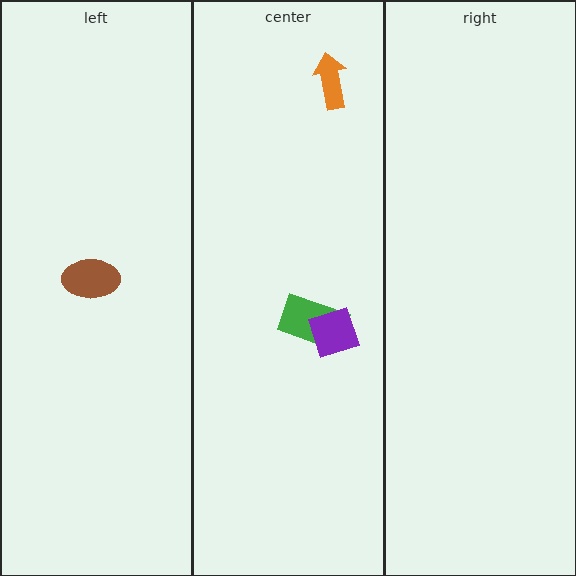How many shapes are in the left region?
1.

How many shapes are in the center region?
3.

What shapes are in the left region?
The brown ellipse.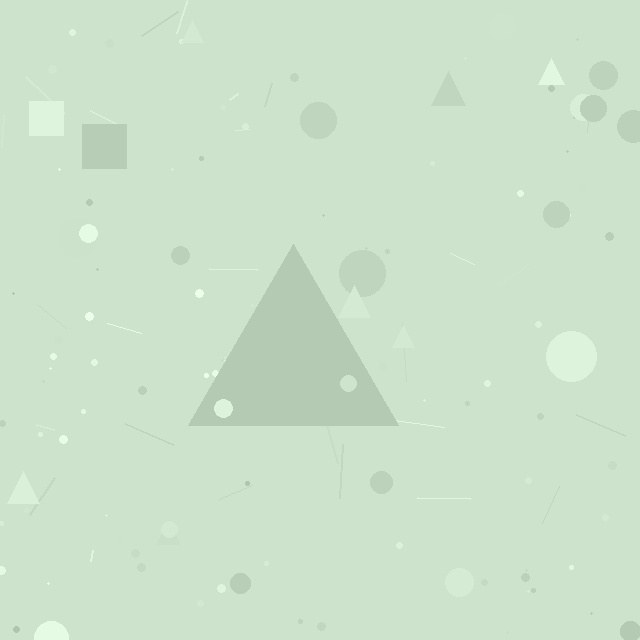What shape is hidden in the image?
A triangle is hidden in the image.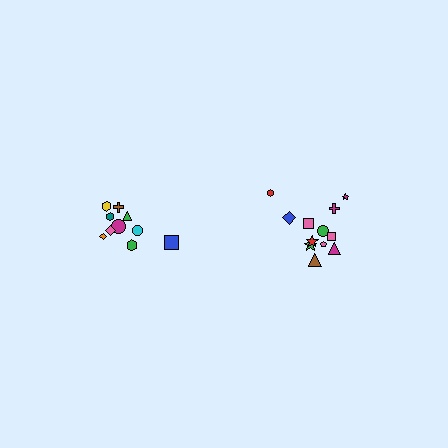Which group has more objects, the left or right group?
The right group.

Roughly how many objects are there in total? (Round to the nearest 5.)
Roughly 20 objects in total.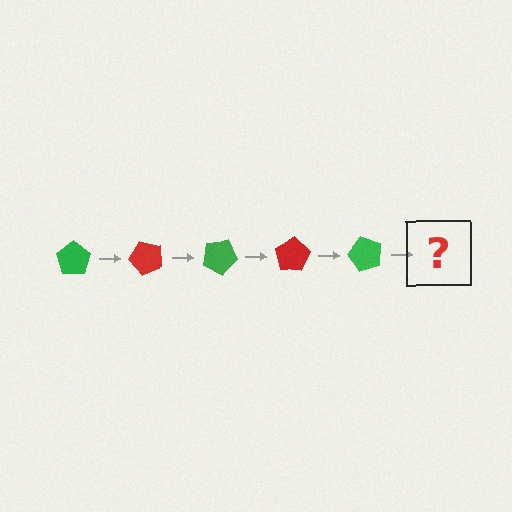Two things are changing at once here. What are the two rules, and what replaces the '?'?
The two rules are that it rotates 50 degrees each step and the color cycles through green and red. The '?' should be a red pentagon, rotated 250 degrees from the start.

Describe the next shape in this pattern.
It should be a red pentagon, rotated 250 degrees from the start.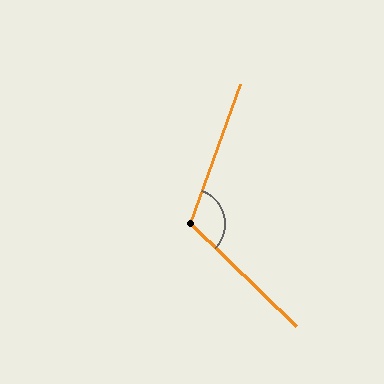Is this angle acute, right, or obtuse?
It is obtuse.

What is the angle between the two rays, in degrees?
Approximately 114 degrees.